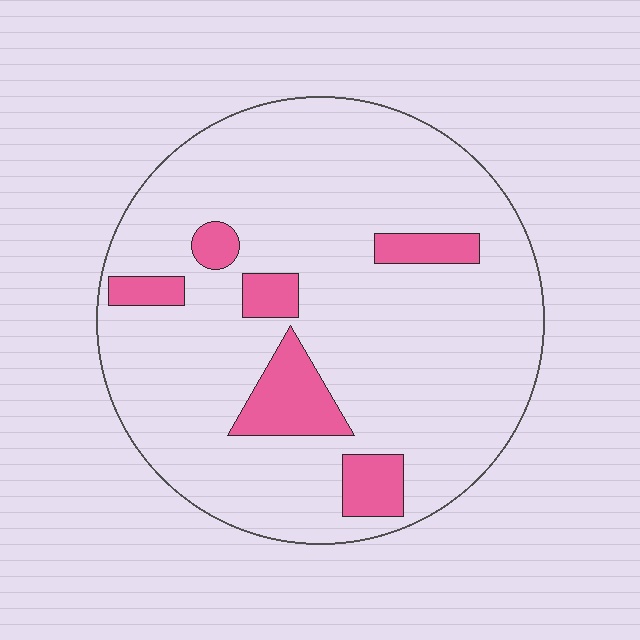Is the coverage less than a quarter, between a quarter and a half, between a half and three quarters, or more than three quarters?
Less than a quarter.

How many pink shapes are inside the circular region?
6.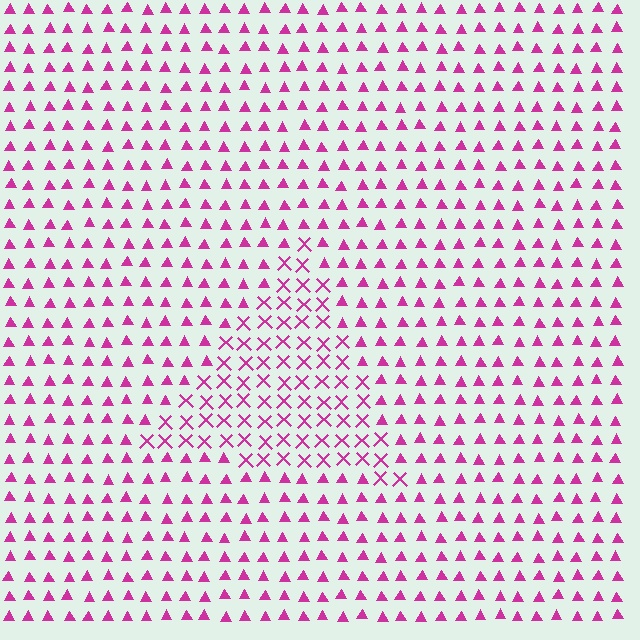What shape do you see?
I see a triangle.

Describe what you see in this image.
The image is filled with small magenta elements arranged in a uniform grid. A triangle-shaped region contains X marks, while the surrounding area contains triangles. The boundary is defined purely by the change in element shape.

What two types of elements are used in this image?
The image uses X marks inside the triangle region and triangles outside it.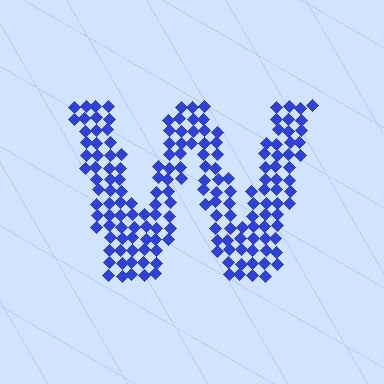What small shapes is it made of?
It is made of small diamonds.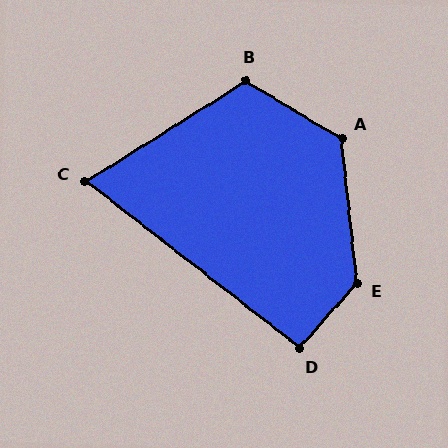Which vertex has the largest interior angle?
E, at approximately 133 degrees.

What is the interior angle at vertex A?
Approximately 127 degrees (obtuse).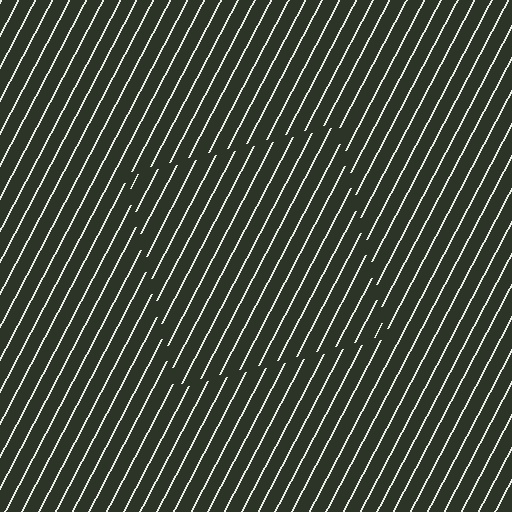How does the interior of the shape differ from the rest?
The interior of the shape contains the same grating, shifted by half a period — the contour is defined by the phase discontinuity where line-ends from the inner and outer gratings abut.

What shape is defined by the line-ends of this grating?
An illusory square. The interior of the shape contains the same grating, shifted by half a period — the contour is defined by the phase discontinuity where line-ends from the inner and outer gratings abut.